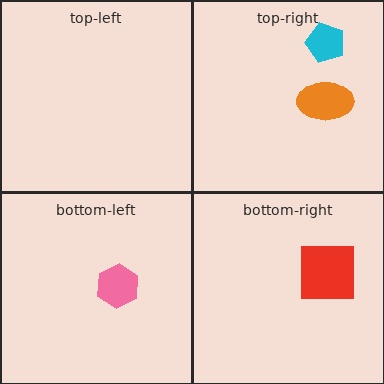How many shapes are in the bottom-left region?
1.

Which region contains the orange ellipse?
The top-right region.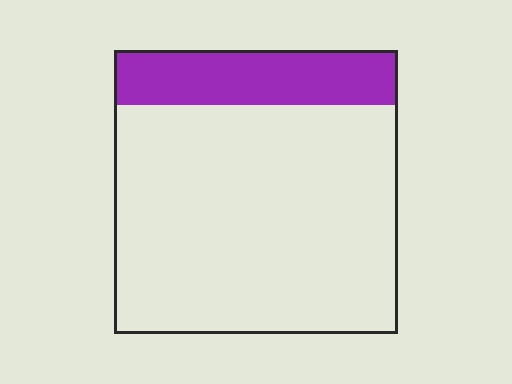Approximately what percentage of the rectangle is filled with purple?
Approximately 20%.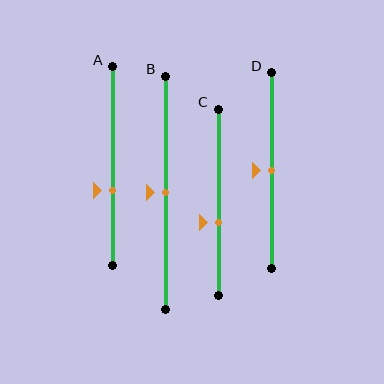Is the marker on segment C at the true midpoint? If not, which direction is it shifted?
No, the marker on segment C is shifted downward by about 11% of the segment length.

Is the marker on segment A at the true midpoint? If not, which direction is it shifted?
No, the marker on segment A is shifted downward by about 12% of the segment length.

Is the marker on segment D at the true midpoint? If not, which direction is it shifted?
Yes, the marker on segment D is at the true midpoint.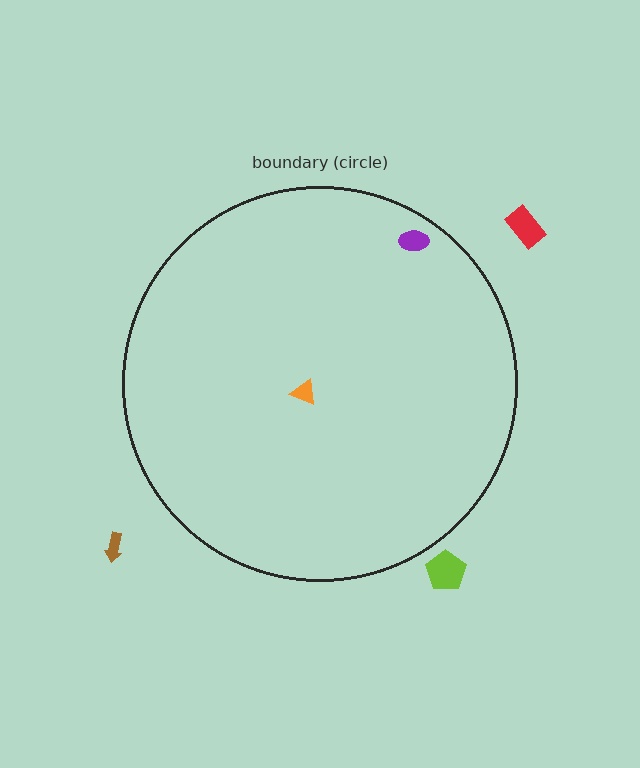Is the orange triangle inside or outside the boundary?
Inside.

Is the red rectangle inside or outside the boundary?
Outside.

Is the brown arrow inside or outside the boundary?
Outside.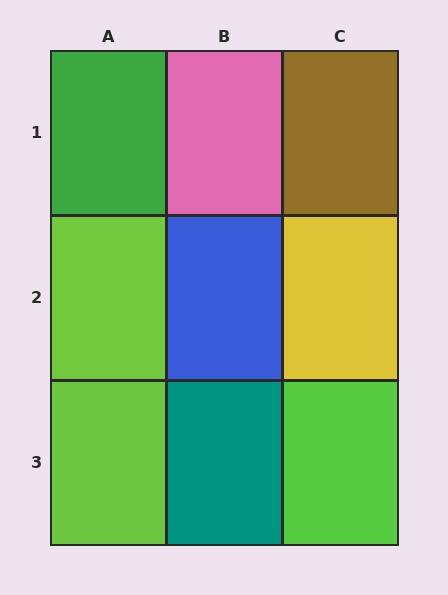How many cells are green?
1 cell is green.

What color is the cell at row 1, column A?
Green.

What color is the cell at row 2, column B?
Blue.